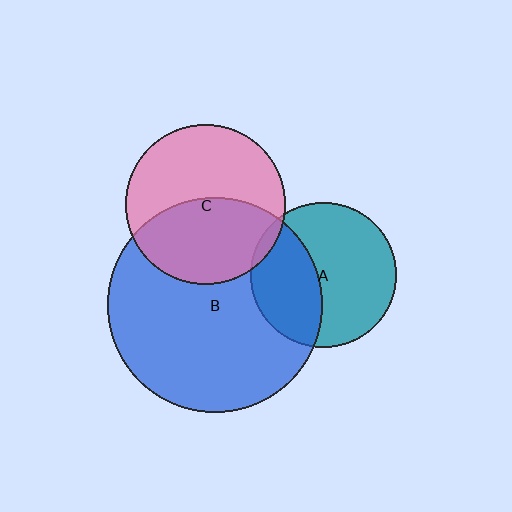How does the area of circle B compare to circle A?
Approximately 2.2 times.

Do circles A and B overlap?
Yes.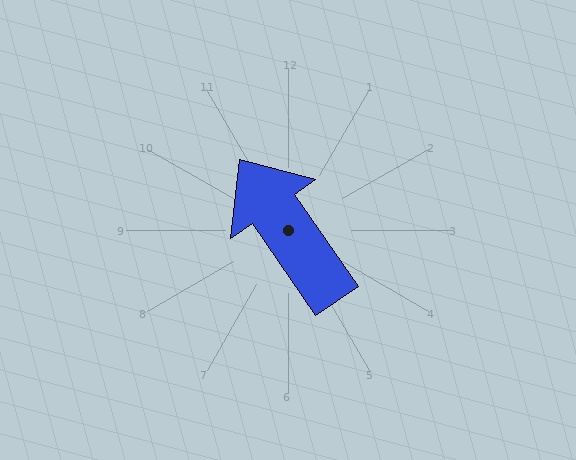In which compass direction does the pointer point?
Northwest.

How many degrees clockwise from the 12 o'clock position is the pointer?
Approximately 325 degrees.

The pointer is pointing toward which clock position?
Roughly 11 o'clock.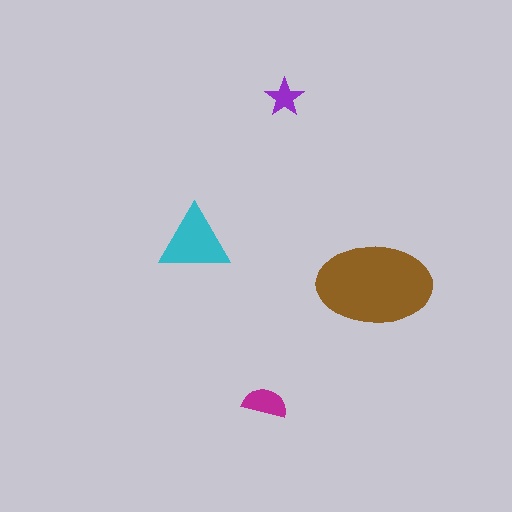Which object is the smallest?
The purple star.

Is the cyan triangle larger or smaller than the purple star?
Larger.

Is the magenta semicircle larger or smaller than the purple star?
Larger.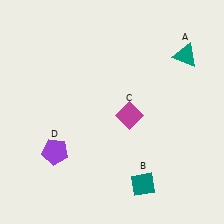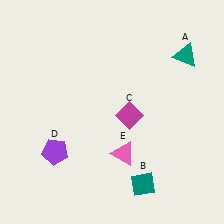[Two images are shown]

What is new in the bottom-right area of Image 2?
A pink triangle (E) was added in the bottom-right area of Image 2.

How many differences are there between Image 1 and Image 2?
There is 1 difference between the two images.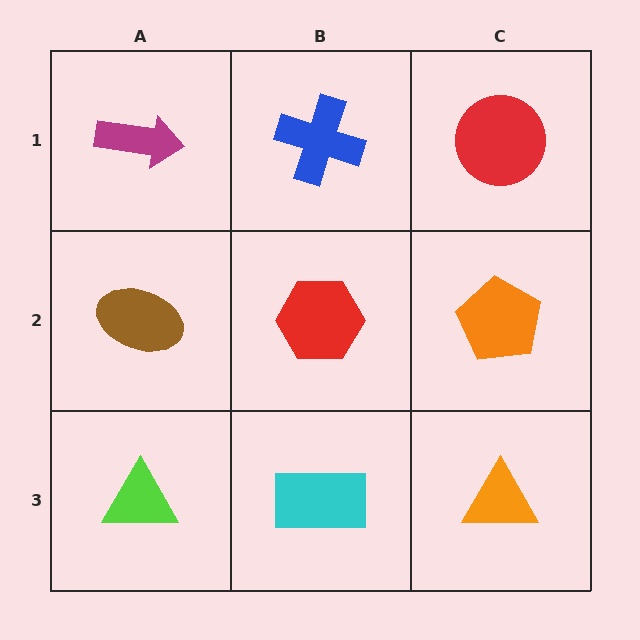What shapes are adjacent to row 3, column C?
An orange pentagon (row 2, column C), a cyan rectangle (row 3, column B).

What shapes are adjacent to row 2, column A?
A magenta arrow (row 1, column A), a lime triangle (row 3, column A), a red hexagon (row 2, column B).